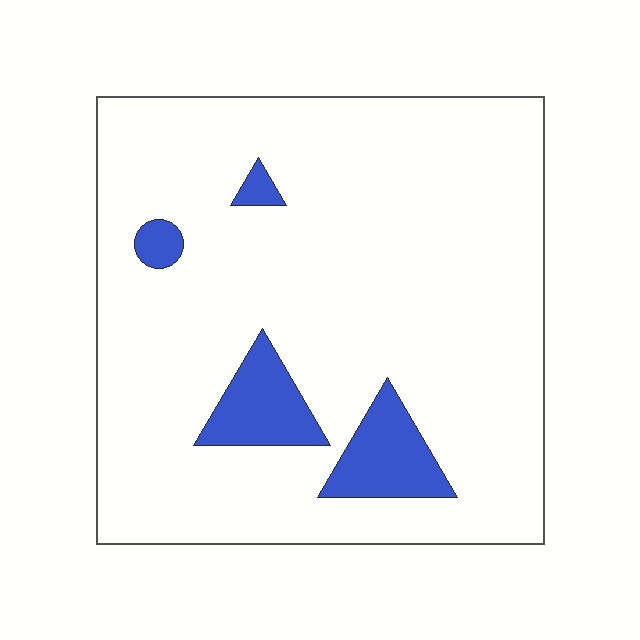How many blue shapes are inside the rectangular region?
4.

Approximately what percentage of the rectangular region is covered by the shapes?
Approximately 10%.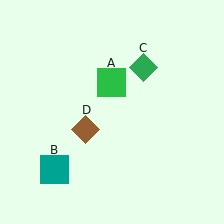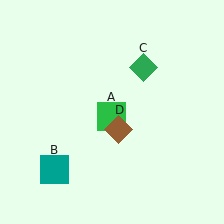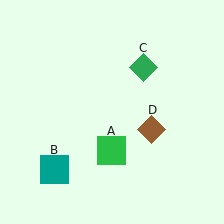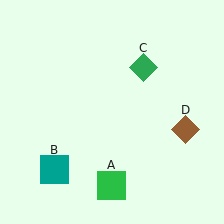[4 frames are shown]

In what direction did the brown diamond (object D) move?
The brown diamond (object D) moved right.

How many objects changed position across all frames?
2 objects changed position: green square (object A), brown diamond (object D).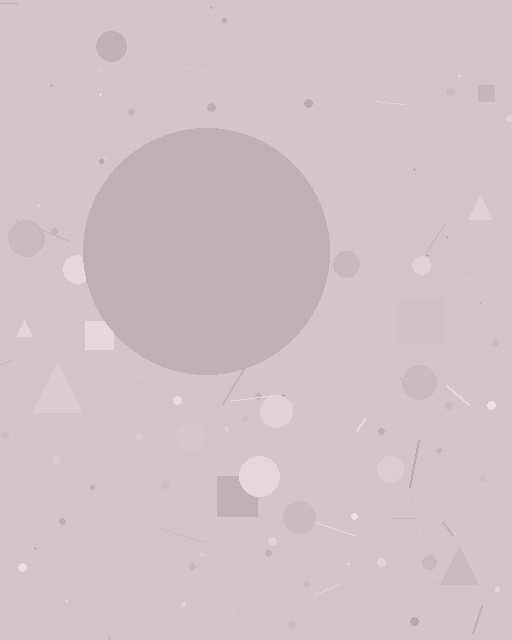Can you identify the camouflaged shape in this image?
The camouflaged shape is a circle.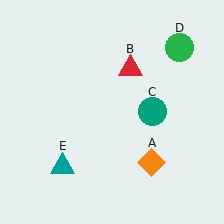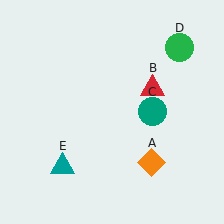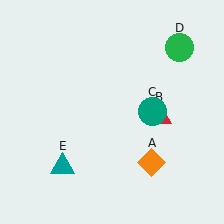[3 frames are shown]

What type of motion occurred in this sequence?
The red triangle (object B) rotated clockwise around the center of the scene.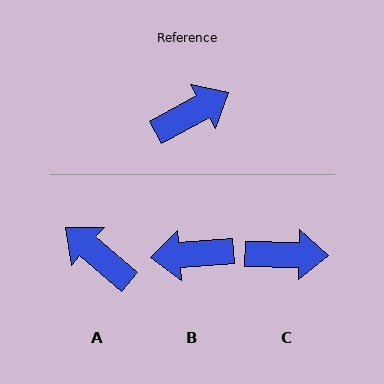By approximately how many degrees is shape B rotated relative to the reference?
Approximately 155 degrees counter-clockwise.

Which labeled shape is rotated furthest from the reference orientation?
B, about 155 degrees away.